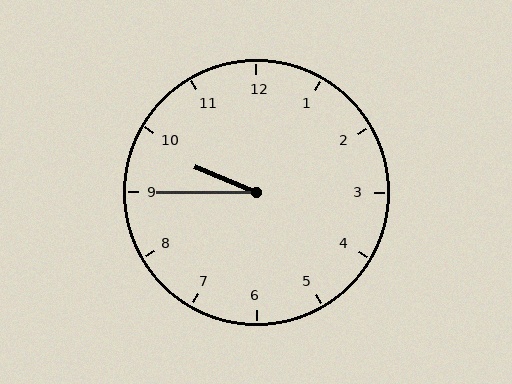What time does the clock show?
9:45.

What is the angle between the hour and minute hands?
Approximately 22 degrees.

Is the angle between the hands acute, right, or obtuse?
It is acute.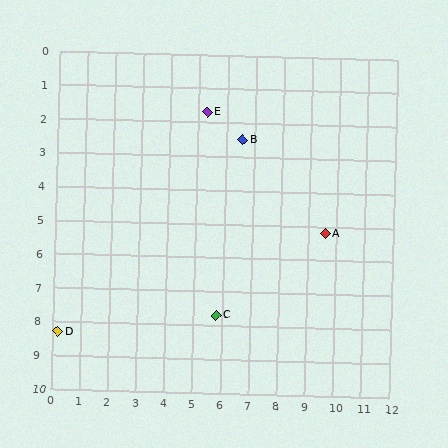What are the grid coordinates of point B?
Point B is at approximately (6.6, 2.5).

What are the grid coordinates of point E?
Point E is at approximately (5.3, 1.7).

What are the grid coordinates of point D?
Point D is at approximately (0.2, 8.3).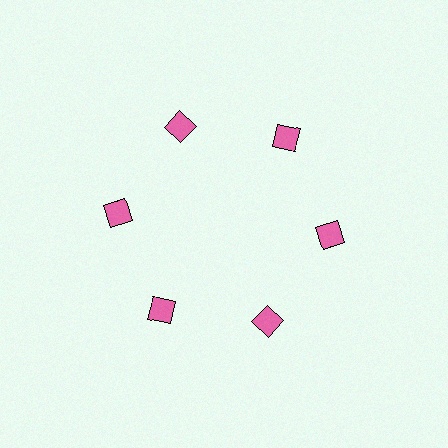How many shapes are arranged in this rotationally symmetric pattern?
There are 6 shapes, arranged in 6 groups of 1.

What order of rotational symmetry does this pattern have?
This pattern has 6-fold rotational symmetry.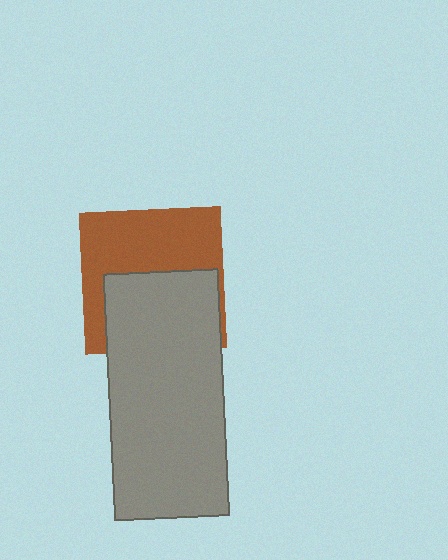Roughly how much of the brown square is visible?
About half of it is visible (roughly 54%).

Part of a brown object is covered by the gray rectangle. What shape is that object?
It is a square.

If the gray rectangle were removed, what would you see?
You would see the complete brown square.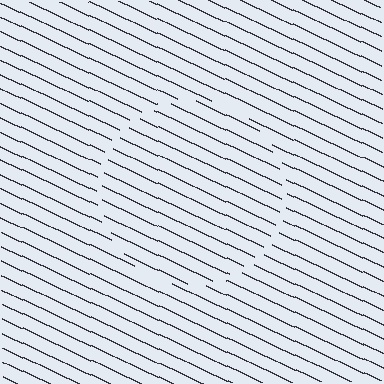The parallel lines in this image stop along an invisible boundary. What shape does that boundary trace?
An illusory circle. The interior of the shape contains the same grating, shifted by half a period — the contour is defined by the phase discontinuity where line-ends from the inner and outer gratings abut.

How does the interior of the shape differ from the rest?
The interior of the shape contains the same grating, shifted by half a period — the contour is defined by the phase discontinuity where line-ends from the inner and outer gratings abut.